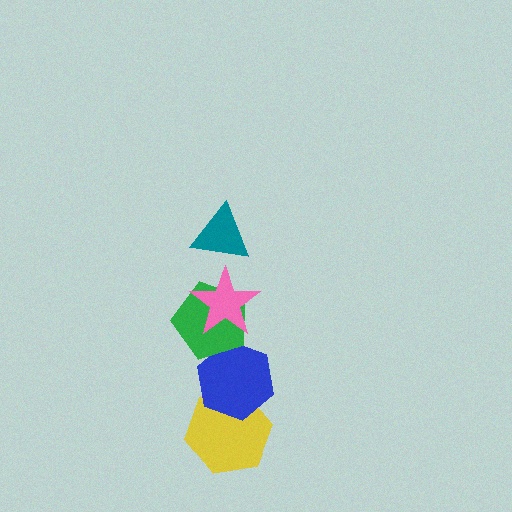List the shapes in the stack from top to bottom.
From top to bottom: the teal triangle, the pink star, the green pentagon, the blue hexagon, the yellow hexagon.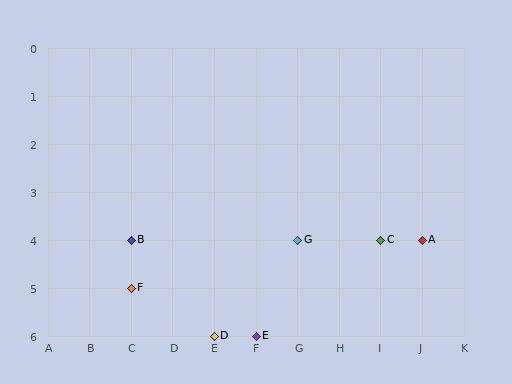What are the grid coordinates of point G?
Point G is at grid coordinates (G, 4).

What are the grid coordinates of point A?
Point A is at grid coordinates (J, 4).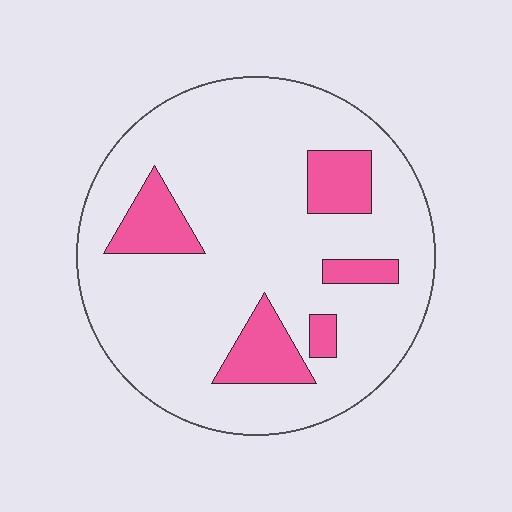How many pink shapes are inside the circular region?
5.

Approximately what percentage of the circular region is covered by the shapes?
Approximately 15%.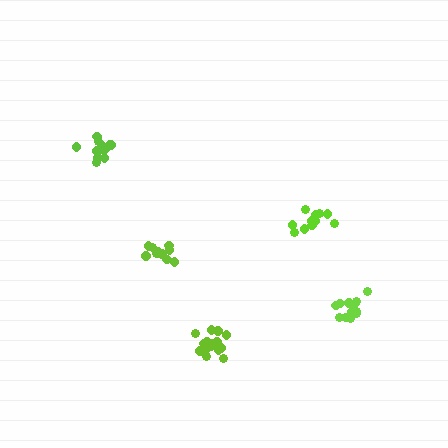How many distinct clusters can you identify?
There are 5 distinct clusters.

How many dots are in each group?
Group 1: 12 dots, Group 2: 13 dots, Group 3: 16 dots, Group 4: 11 dots, Group 5: 12 dots (64 total).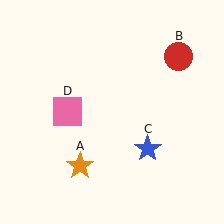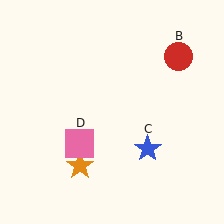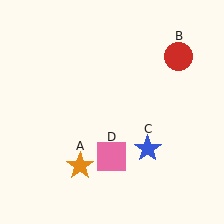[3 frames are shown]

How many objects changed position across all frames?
1 object changed position: pink square (object D).